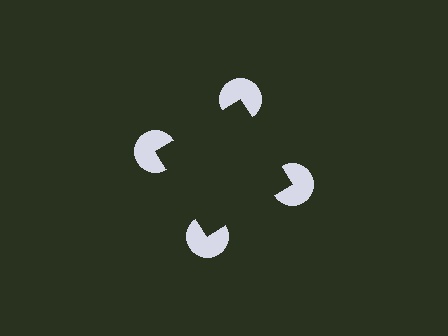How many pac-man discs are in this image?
There are 4 — one at each vertex of the illusory square.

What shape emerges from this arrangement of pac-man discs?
An illusory square — its edges are inferred from the aligned wedge cuts in the pac-man discs, not physically drawn.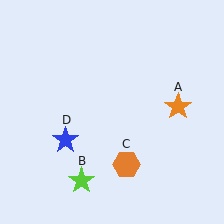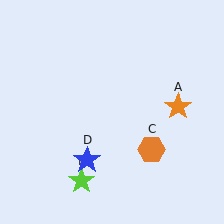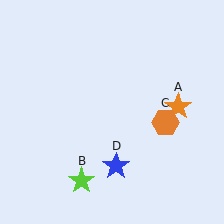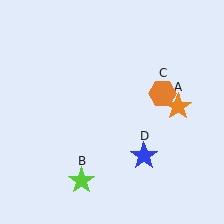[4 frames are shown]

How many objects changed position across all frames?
2 objects changed position: orange hexagon (object C), blue star (object D).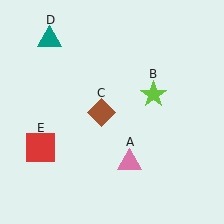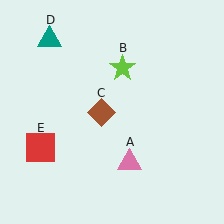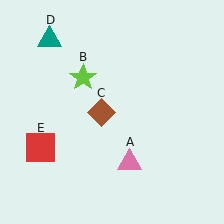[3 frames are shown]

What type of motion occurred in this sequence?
The lime star (object B) rotated counterclockwise around the center of the scene.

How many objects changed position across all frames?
1 object changed position: lime star (object B).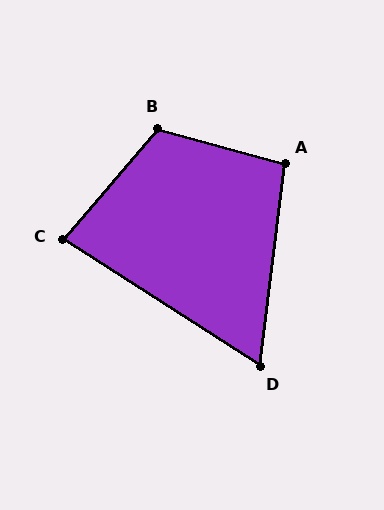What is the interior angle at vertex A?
Approximately 98 degrees (obtuse).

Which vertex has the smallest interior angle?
D, at approximately 64 degrees.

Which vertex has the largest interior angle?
B, at approximately 116 degrees.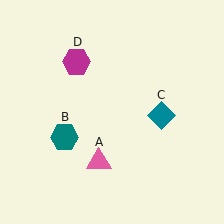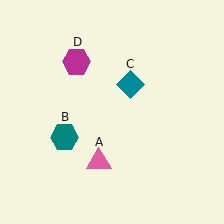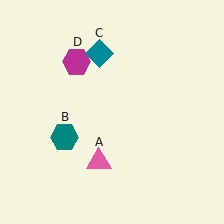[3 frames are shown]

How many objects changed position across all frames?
1 object changed position: teal diamond (object C).